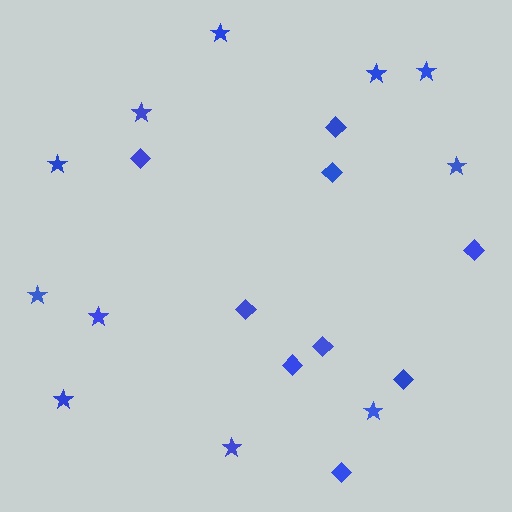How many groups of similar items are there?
There are 2 groups: one group of diamonds (9) and one group of stars (11).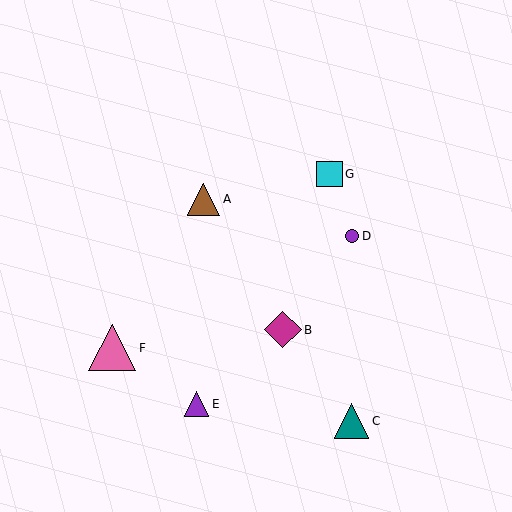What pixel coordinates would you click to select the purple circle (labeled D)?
Click at (352, 236) to select the purple circle D.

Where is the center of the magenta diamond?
The center of the magenta diamond is at (283, 330).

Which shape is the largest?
The pink triangle (labeled F) is the largest.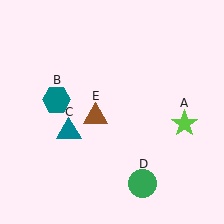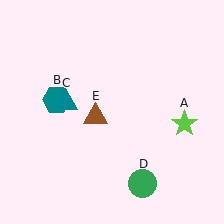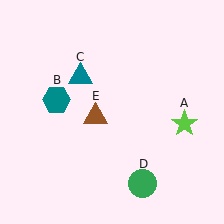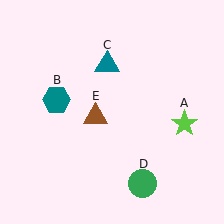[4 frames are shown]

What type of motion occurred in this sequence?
The teal triangle (object C) rotated clockwise around the center of the scene.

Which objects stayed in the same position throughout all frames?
Lime star (object A) and teal hexagon (object B) and green circle (object D) and brown triangle (object E) remained stationary.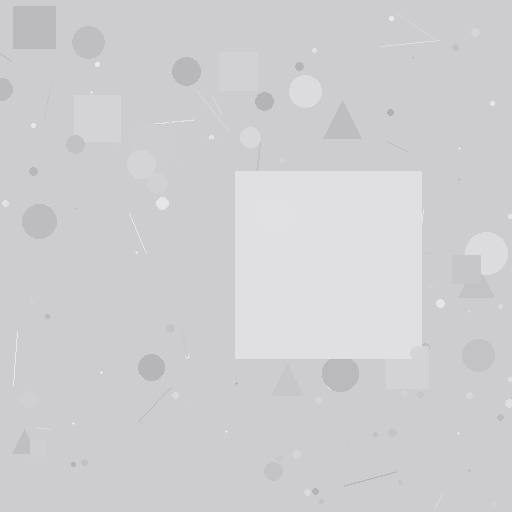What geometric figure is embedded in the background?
A square is embedded in the background.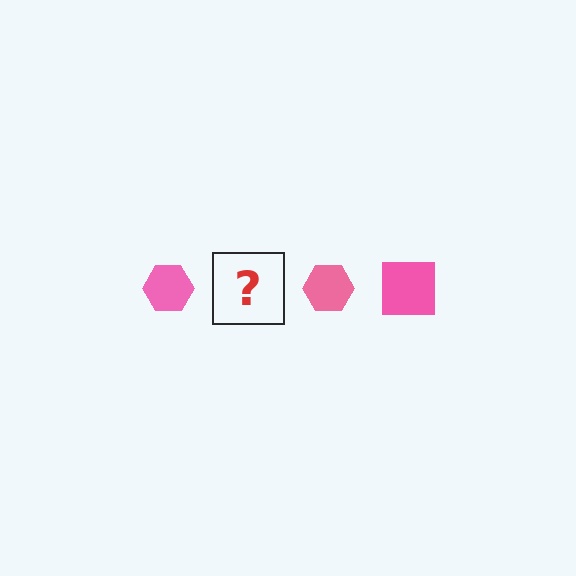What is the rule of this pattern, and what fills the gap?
The rule is that the pattern cycles through hexagon, square shapes in pink. The gap should be filled with a pink square.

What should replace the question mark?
The question mark should be replaced with a pink square.